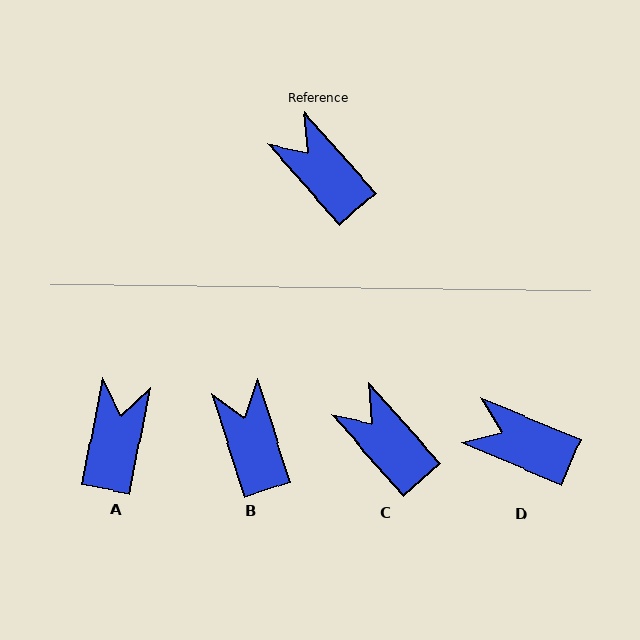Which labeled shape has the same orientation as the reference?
C.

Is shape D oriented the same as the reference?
No, it is off by about 26 degrees.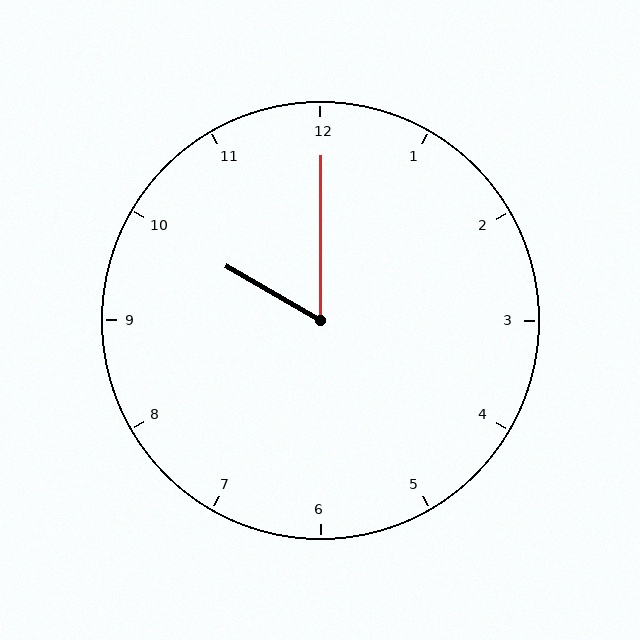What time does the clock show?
10:00.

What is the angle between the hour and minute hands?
Approximately 60 degrees.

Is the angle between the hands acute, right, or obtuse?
It is acute.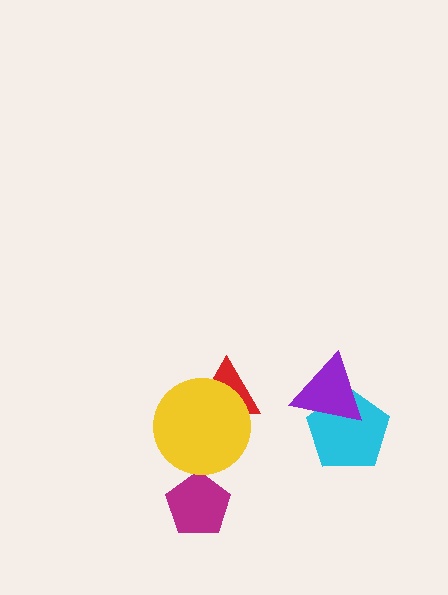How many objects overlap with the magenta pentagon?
0 objects overlap with the magenta pentagon.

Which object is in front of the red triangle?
The yellow circle is in front of the red triangle.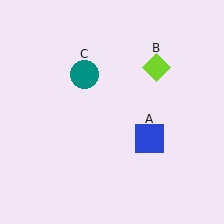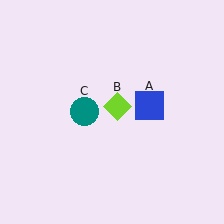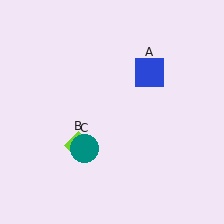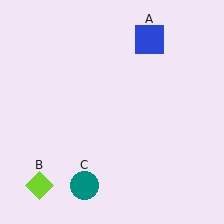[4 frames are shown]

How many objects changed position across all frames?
3 objects changed position: blue square (object A), lime diamond (object B), teal circle (object C).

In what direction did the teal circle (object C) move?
The teal circle (object C) moved down.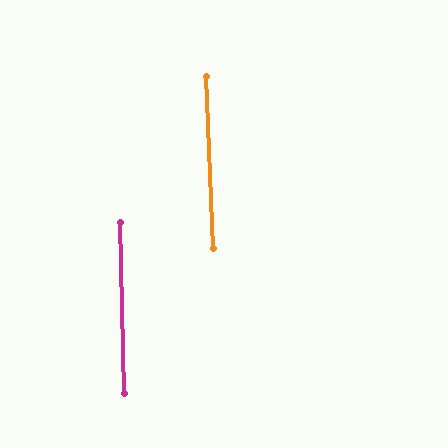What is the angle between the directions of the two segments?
Approximately 1 degree.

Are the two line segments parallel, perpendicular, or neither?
Parallel — their directions differ by only 1.2°.